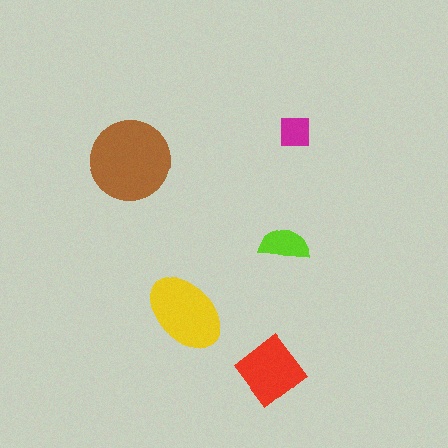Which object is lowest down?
The red diamond is bottommost.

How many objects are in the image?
There are 5 objects in the image.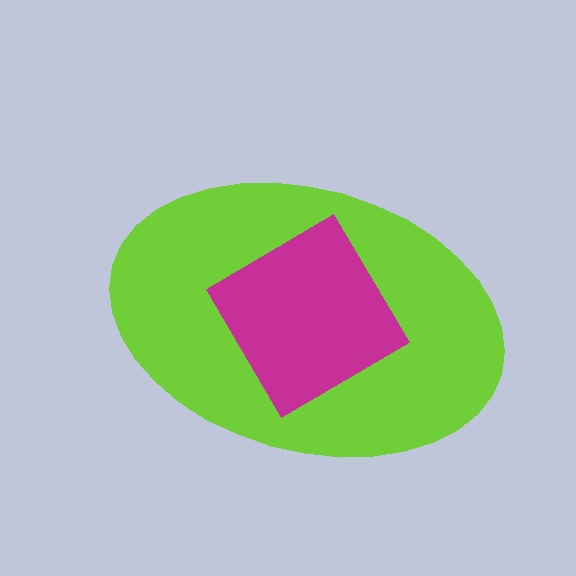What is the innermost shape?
The magenta diamond.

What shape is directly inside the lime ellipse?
The magenta diamond.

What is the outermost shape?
The lime ellipse.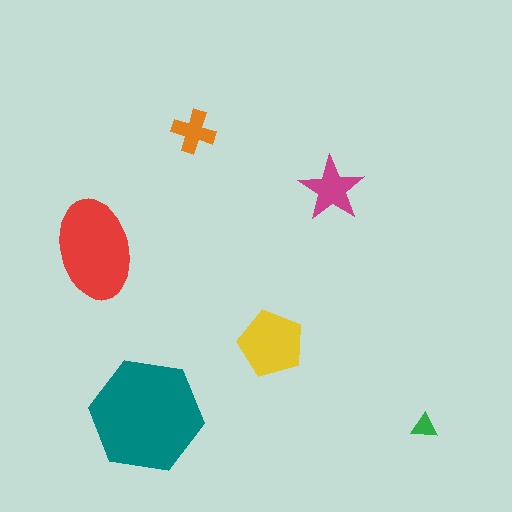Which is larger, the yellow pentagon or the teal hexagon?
The teal hexagon.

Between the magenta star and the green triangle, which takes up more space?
The magenta star.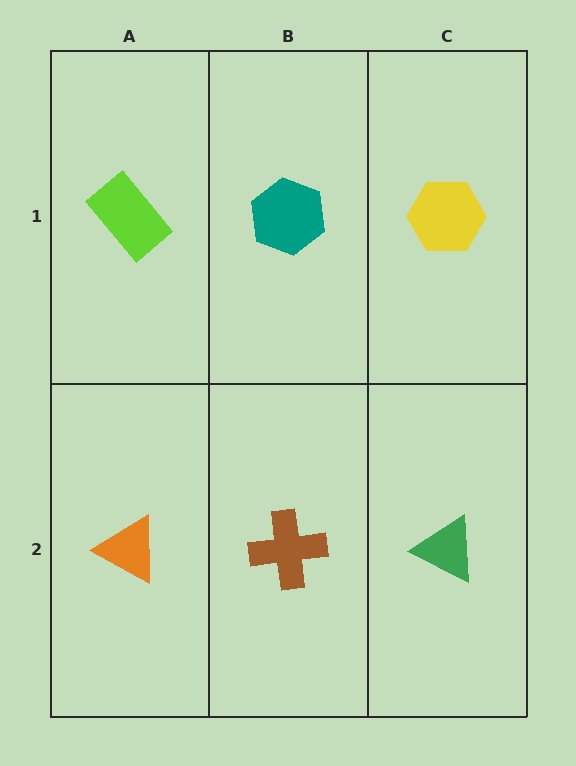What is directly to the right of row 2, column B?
A green triangle.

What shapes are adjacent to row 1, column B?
A brown cross (row 2, column B), a lime rectangle (row 1, column A), a yellow hexagon (row 1, column C).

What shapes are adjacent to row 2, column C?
A yellow hexagon (row 1, column C), a brown cross (row 2, column B).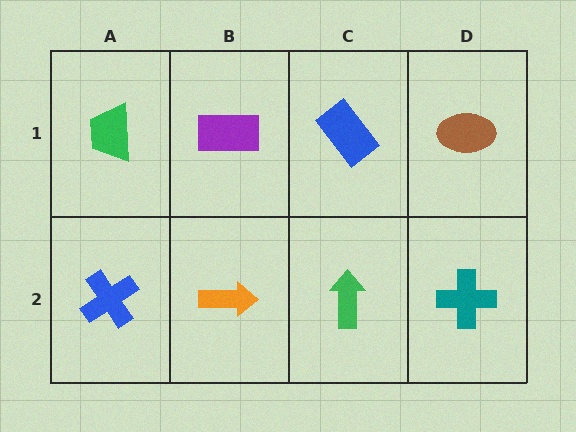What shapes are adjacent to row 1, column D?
A teal cross (row 2, column D), a blue rectangle (row 1, column C).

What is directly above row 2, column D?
A brown ellipse.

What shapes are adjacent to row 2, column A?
A green trapezoid (row 1, column A), an orange arrow (row 2, column B).